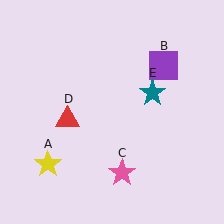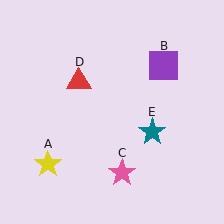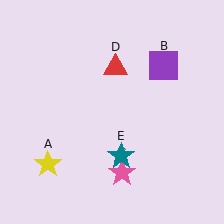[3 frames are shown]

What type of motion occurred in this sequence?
The red triangle (object D), teal star (object E) rotated clockwise around the center of the scene.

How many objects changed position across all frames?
2 objects changed position: red triangle (object D), teal star (object E).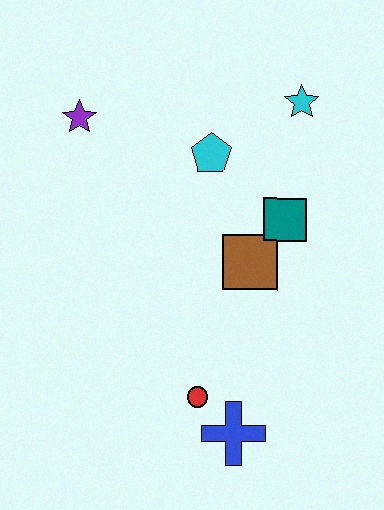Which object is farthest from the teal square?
The purple star is farthest from the teal square.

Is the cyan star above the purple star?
Yes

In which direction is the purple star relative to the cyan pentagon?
The purple star is to the left of the cyan pentagon.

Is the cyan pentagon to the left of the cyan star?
Yes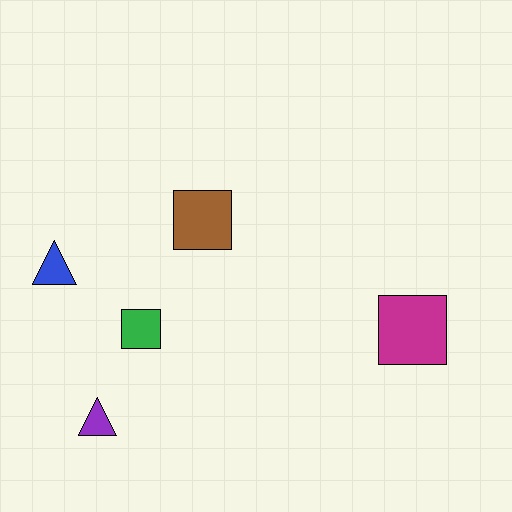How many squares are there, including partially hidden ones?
There are 3 squares.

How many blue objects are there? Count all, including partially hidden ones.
There is 1 blue object.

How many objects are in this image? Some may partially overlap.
There are 5 objects.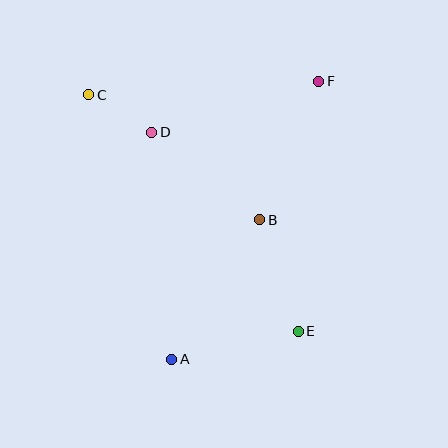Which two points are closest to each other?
Points C and D are closest to each other.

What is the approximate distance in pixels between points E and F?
The distance between E and F is approximately 251 pixels.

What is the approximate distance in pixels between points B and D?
The distance between B and D is approximately 139 pixels.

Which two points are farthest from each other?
Points C and E are farthest from each other.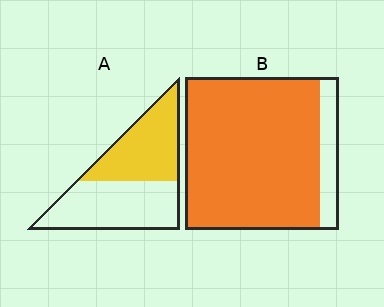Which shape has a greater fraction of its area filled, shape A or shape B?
Shape B.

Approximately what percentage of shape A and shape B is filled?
A is approximately 45% and B is approximately 90%.